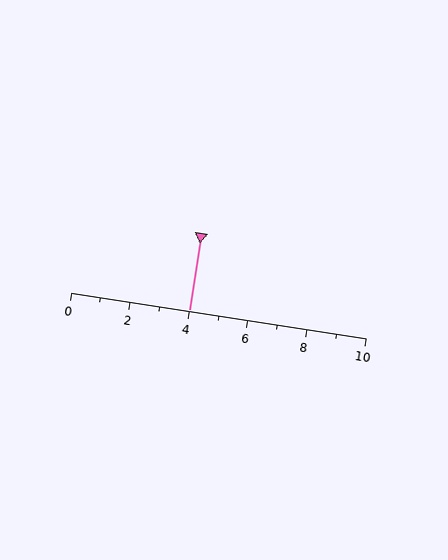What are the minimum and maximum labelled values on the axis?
The axis runs from 0 to 10.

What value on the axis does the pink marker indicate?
The marker indicates approximately 4.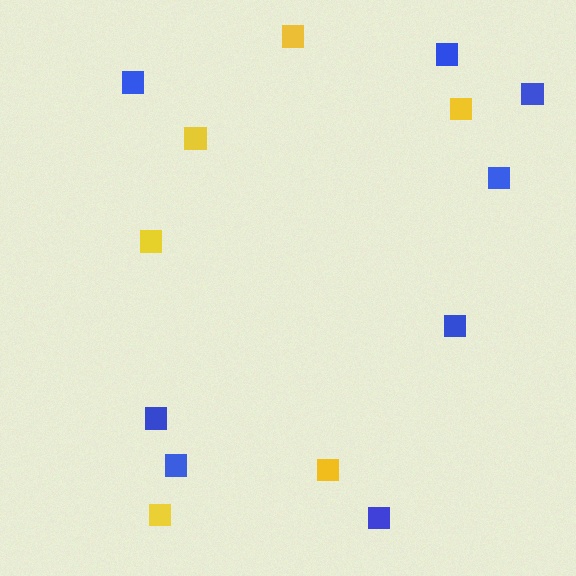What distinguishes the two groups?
There are 2 groups: one group of yellow squares (6) and one group of blue squares (8).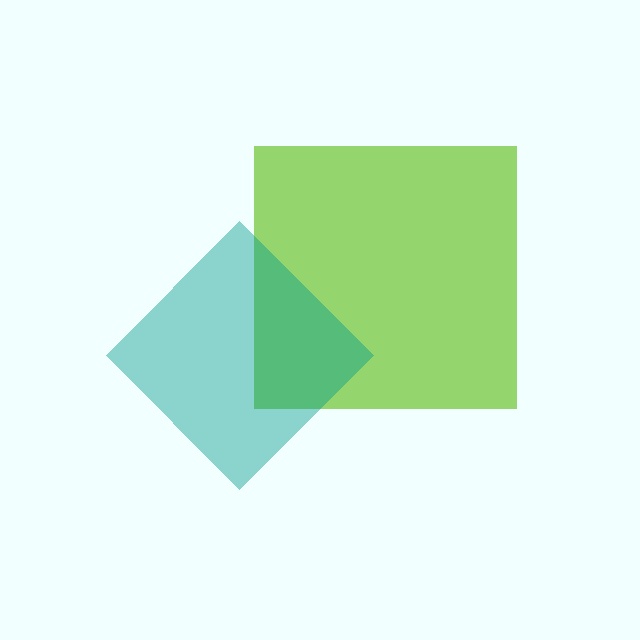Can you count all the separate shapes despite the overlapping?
Yes, there are 2 separate shapes.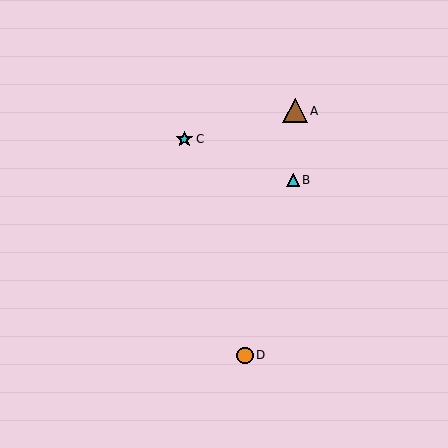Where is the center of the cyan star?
The center of the cyan star is at (184, 139).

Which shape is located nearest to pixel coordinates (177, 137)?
The cyan star (labeled C) at (184, 139) is nearest to that location.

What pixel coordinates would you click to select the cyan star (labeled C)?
Click at (184, 139) to select the cyan star C.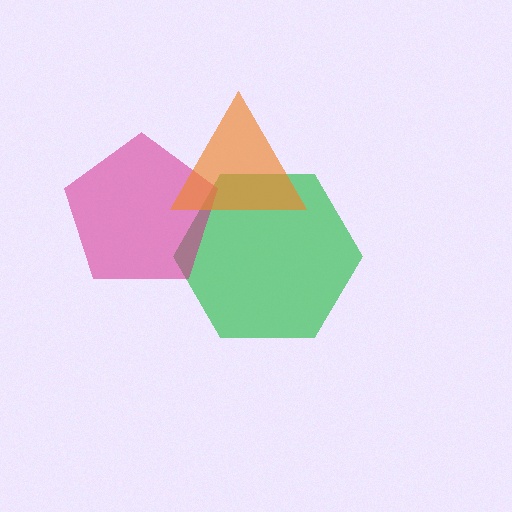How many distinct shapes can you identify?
There are 3 distinct shapes: a green hexagon, a magenta pentagon, an orange triangle.